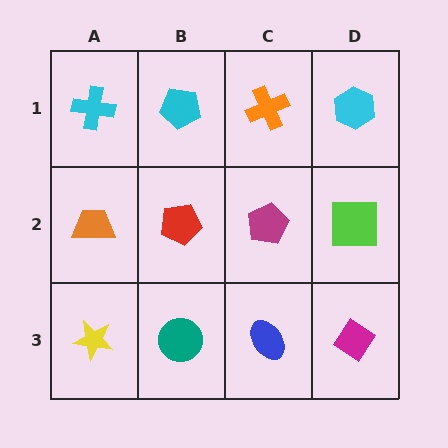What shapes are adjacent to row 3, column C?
A magenta pentagon (row 2, column C), a teal circle (row 3, column B), a magenta diamond (row 3, column D).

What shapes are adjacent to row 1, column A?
An orange trapezoid (row 2, column A), a cyan pentagon (row 1, column B).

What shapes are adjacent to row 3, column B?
A red pentagon (row 2, column B), a yellow star (row 3, column A), a blue ellipse (row 3, column C).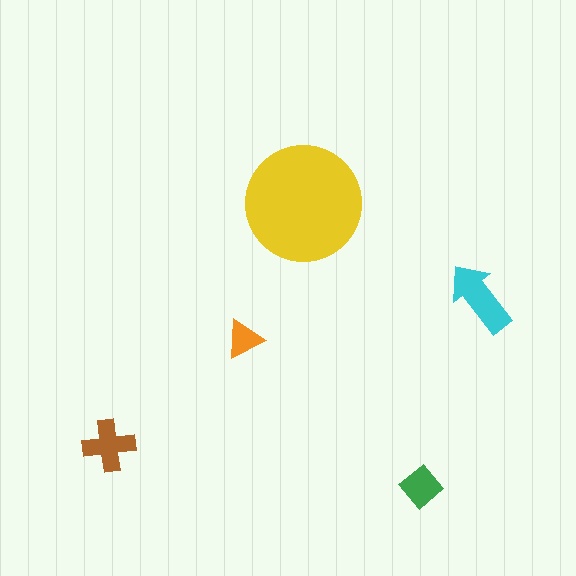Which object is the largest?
The yellow circle.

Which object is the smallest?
The orange triangle.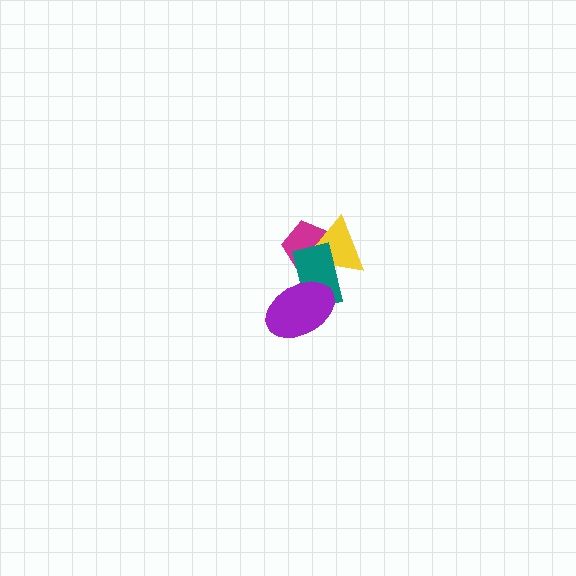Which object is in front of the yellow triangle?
The teal rectangle is in front of the yellow triangle.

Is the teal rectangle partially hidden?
Yes, it is partially covered by another shape.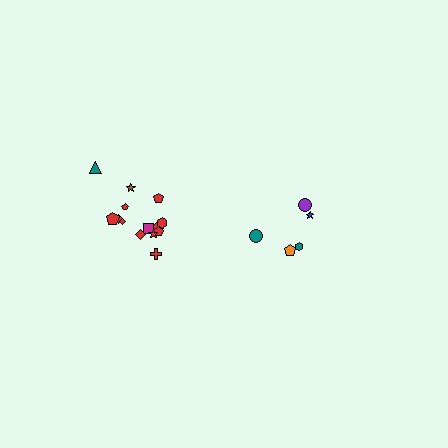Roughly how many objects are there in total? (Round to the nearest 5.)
Roughly 20 objects in total.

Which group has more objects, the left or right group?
The left group.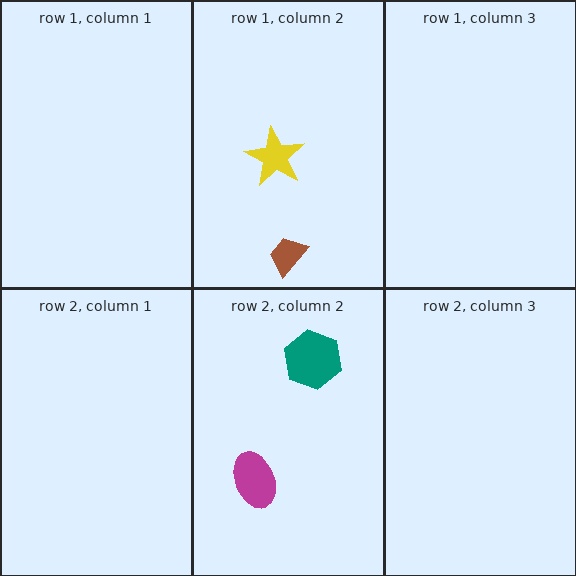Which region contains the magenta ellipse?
The row 2, column 2 region.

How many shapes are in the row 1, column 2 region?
2.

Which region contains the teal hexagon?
The row 2, column 2 region.